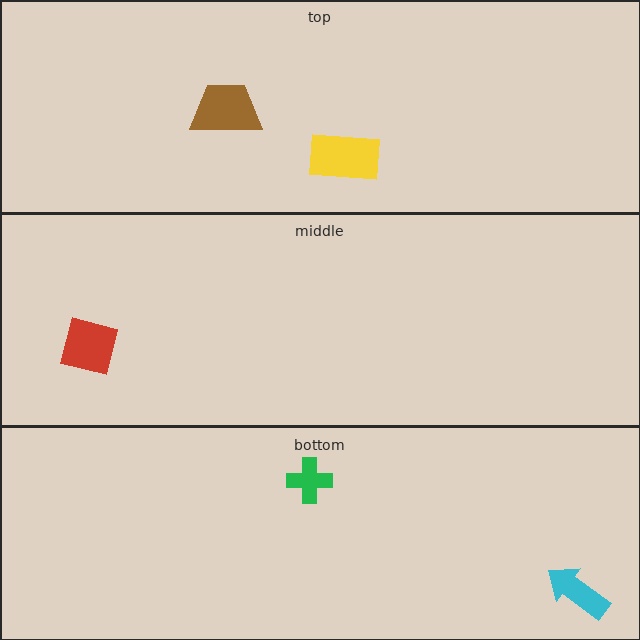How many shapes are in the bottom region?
2.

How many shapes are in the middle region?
1.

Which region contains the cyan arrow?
The bottom region.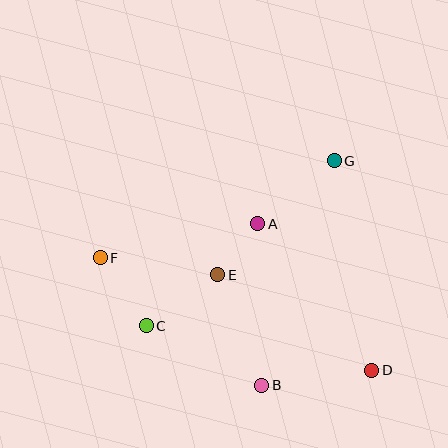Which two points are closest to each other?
Points A and E are closest to each other.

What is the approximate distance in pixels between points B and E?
The distance between B and E is approximately 119 pixels.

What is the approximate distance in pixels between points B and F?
The distance between B and F is approximately 206 pixels.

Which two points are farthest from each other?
Points D and F are farthest from each other.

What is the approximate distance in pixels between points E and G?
The distance between E and G is approximately 163 pixels.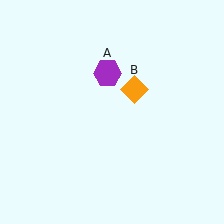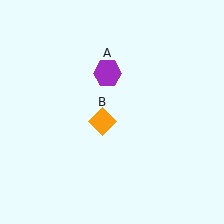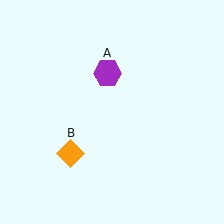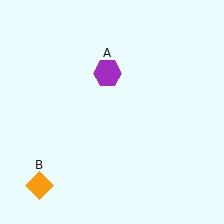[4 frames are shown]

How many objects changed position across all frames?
1 object changed position: orange diamond (object B).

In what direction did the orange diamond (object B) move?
The orange diamond (object B) moved down and to the left.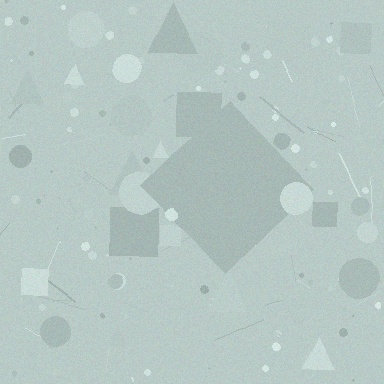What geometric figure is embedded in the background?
A diamond is embedded in the background.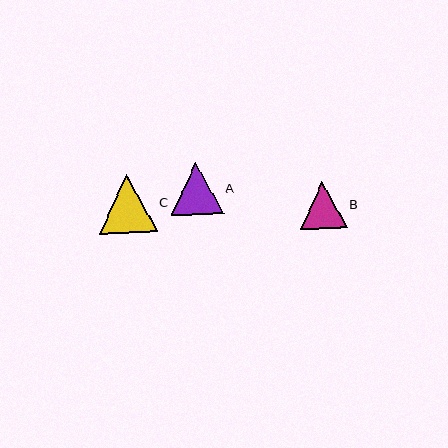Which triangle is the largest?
Triangle C is the largest with a size of approximately 58 pixels.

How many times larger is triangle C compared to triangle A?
Triangle C is approximately 1.1 times the size of triangle A.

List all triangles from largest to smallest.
From largest to smallest: C, A, B.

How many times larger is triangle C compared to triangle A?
Triangle C is approximately 1.1 times the size of triangle A.